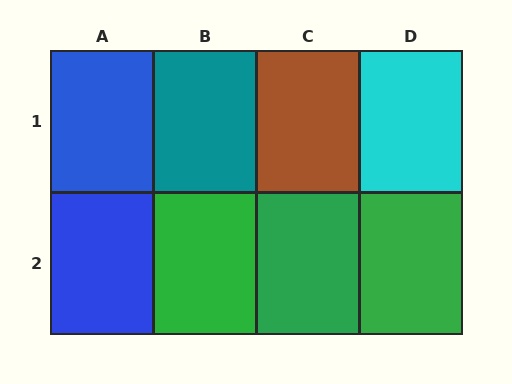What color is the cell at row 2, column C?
Green.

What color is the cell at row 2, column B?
Green.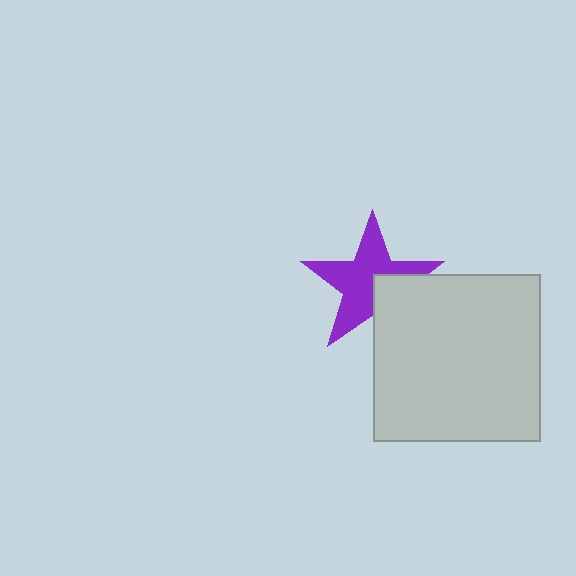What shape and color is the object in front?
The object in front is a light gray square.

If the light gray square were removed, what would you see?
You would see the complete purple star.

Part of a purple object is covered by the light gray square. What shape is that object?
It is a star.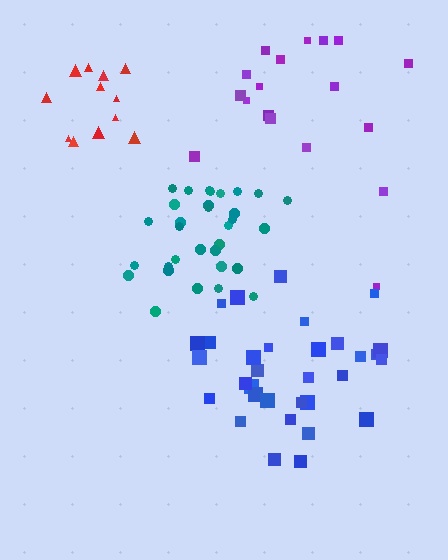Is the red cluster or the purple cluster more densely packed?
Red.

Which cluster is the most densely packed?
Teal.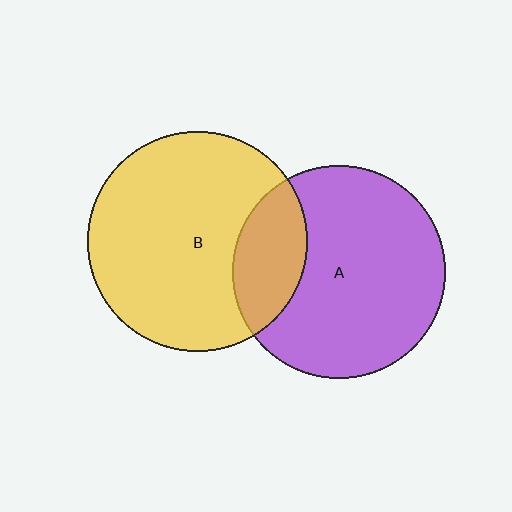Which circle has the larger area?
Circle B (yellow).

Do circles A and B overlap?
Yes.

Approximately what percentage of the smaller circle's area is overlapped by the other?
Approximately 25%.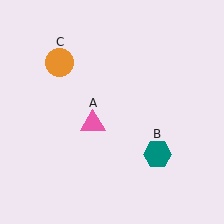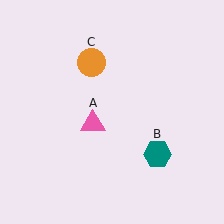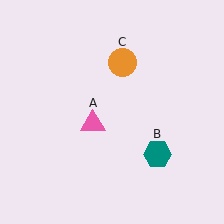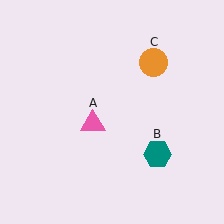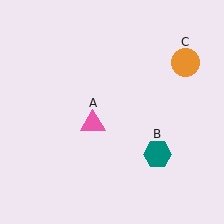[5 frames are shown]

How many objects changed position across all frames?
1 object changed position: orange circle (object C).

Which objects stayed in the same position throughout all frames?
Pink triangle (object A) and teal hexagon (object B) remained stationary.